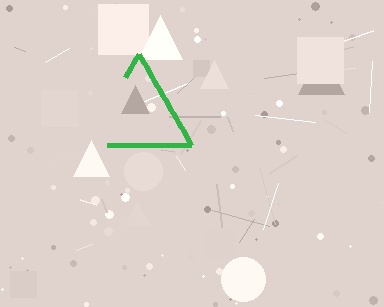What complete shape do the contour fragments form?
The contour fragments form a triangle.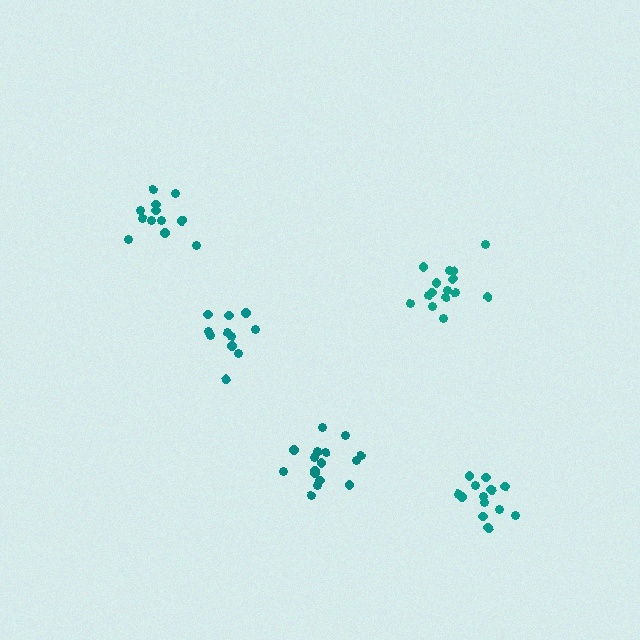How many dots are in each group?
Group 1: 15 dots, Group 2: 16 dots, Group 3: 13 dots, Group 4: 11 dots, Group 5: 12 dots (67 total).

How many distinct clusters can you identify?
There are 5 distinct clusters.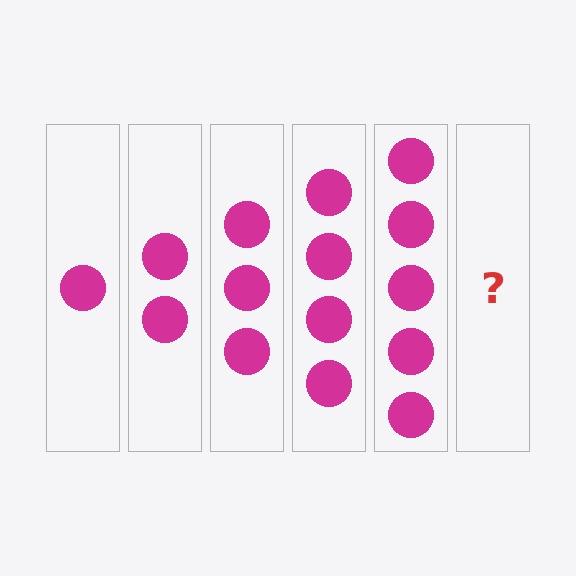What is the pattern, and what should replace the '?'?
The pattern is that each step adds one more circle. The '?' should be 6 circles.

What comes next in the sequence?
The next element should be 6 circles.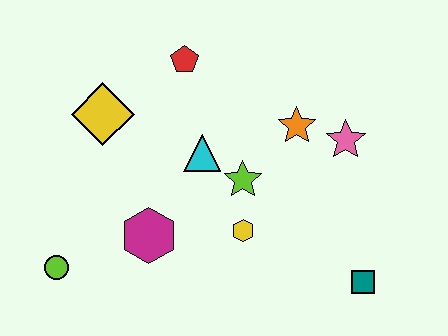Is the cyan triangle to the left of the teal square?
Yes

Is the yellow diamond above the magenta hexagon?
Yes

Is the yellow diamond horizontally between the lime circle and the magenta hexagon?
Yes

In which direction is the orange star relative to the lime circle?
The orange star is to the right of the lime circle.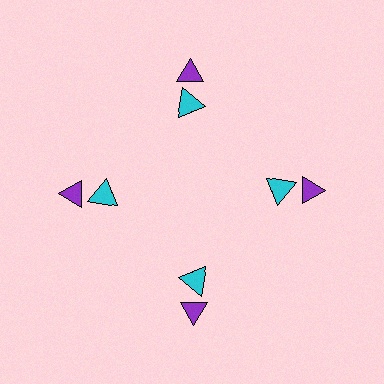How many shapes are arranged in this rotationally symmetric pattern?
There are 8 shapes, arranged in 4 groups of 2.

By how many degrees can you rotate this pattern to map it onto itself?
The pattern maps onto itself every 90 degrees of rotation.